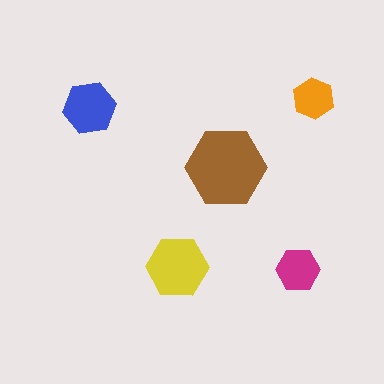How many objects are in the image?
There are 5 objects in the image.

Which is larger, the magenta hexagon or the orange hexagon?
The magenta one.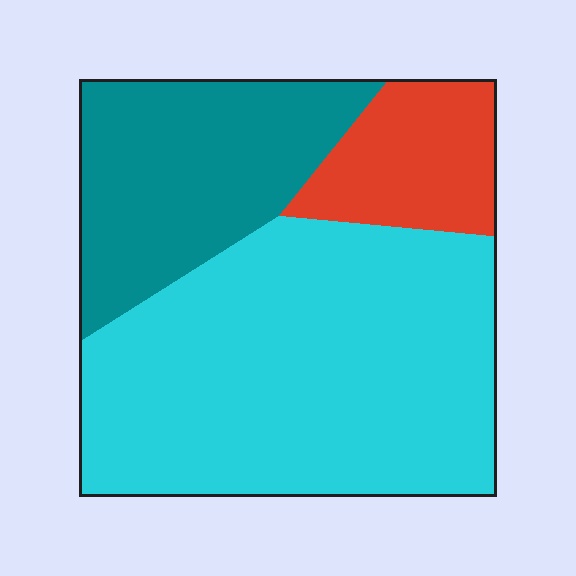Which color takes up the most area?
Cyan, at roughly 60%.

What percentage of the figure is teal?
Teal covers roughly 25% of the figure.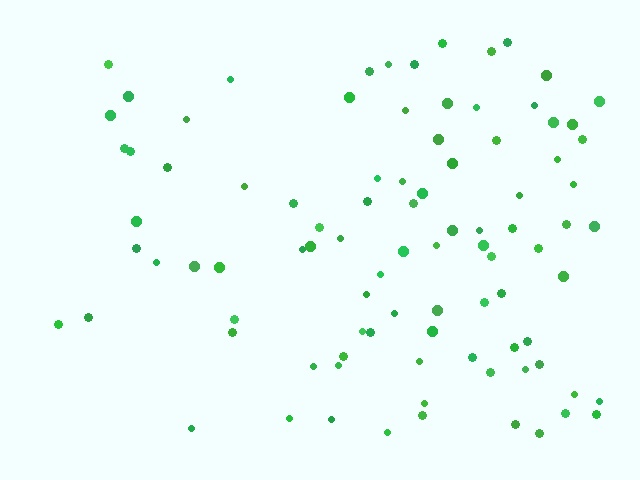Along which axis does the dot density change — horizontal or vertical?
Horizontal.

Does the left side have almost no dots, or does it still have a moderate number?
Still a moderate number, just noticeably fewer than the right.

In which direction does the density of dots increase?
From left to right, with the right side densest.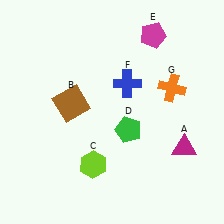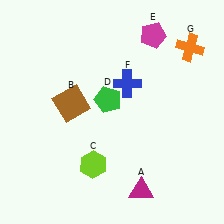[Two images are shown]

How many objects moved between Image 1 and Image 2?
3 objects moved between the two images.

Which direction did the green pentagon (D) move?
The green pentagon (D) moved up.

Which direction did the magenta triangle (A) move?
The magenta triangle (A) moved left.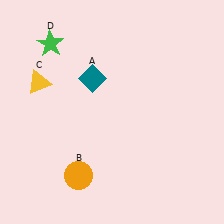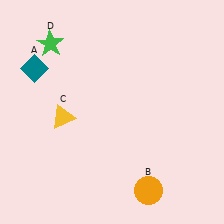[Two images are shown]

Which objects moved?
The objects that moved are: the teal diamond (A), the orange circle (B), the yellow triangle (C).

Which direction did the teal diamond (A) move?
The teal diamond (A) moved left.